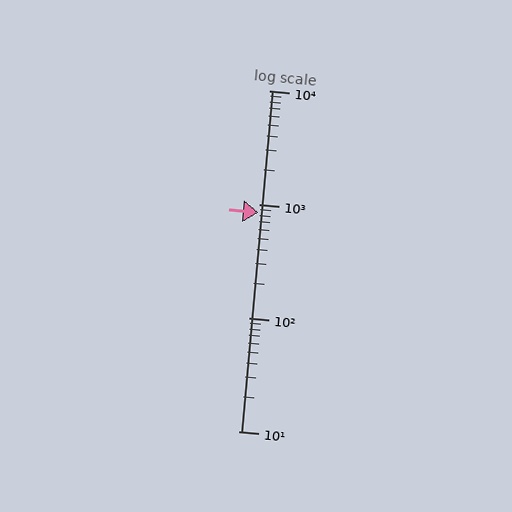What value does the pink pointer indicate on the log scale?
The pointer indicates approximately 840.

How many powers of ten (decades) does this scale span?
The scale spans 3 decades, from 10 to 10000.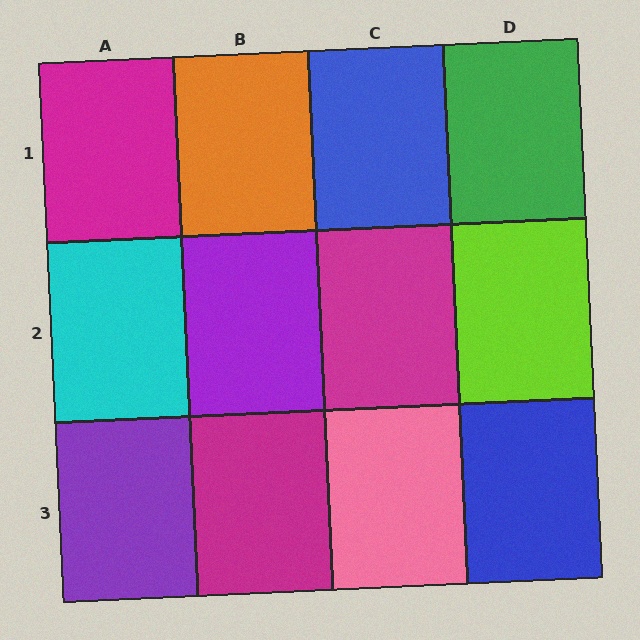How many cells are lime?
1 cell is lime.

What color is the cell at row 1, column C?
Blue.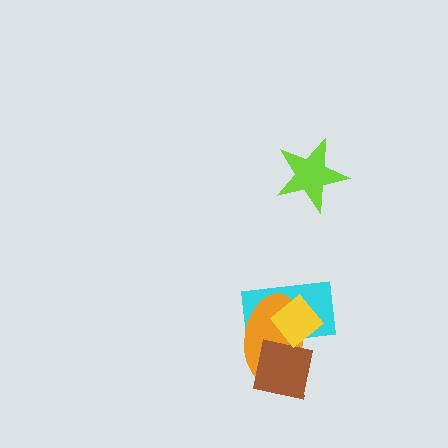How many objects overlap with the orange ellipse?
3 objects overlap with the orange ellipse.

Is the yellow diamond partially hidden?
No, no other shape covers it.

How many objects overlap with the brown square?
3 objects overlap with the brown square.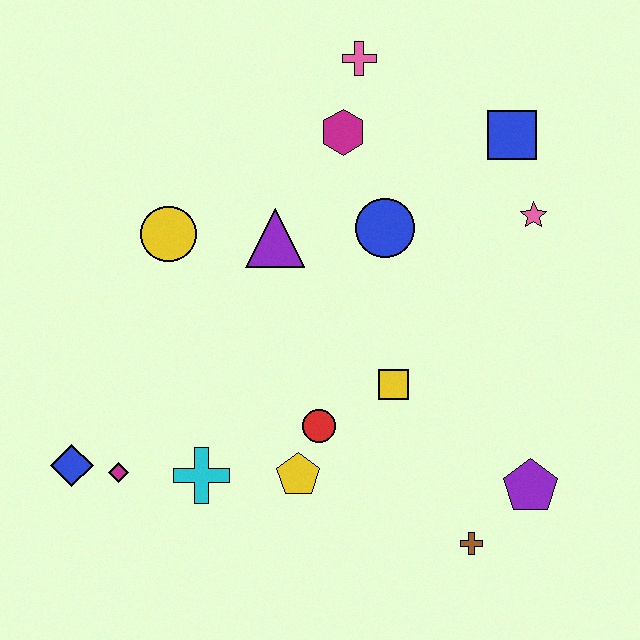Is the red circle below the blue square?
Yes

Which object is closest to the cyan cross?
The magenta diamond is closest to the cyan cross.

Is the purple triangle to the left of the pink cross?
Yes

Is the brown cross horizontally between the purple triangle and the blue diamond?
No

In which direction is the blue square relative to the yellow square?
The blue square is above the yellow square.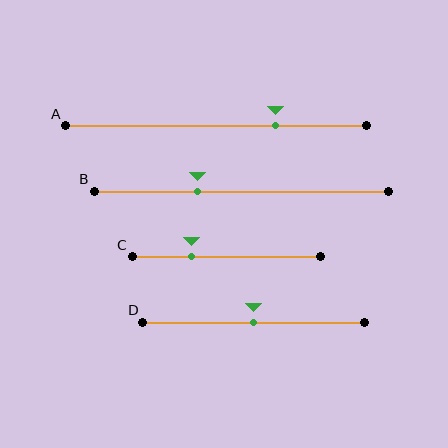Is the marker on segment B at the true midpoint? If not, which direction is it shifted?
No, the marker on segment B is shifted to the left by about 15% of the segment length.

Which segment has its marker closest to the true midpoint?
Segment D has its marker closest to the true midpoint.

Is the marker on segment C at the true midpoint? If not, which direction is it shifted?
No, the marker on segment C is shifted to the left by about 18% of the segment length.